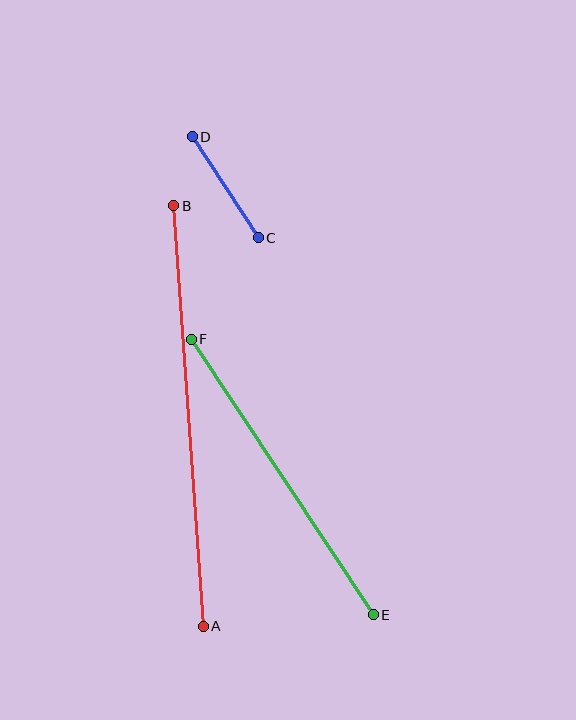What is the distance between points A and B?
The distance is approximately 421 pixels.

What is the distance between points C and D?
The distance is approximately 121 pixels.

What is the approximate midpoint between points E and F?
The midpoint is at approximately (282, 477) pixels.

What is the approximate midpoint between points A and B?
The midpoint is at approximately (188, 416) pixels.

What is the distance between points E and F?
The distance is approximately 330 pixels.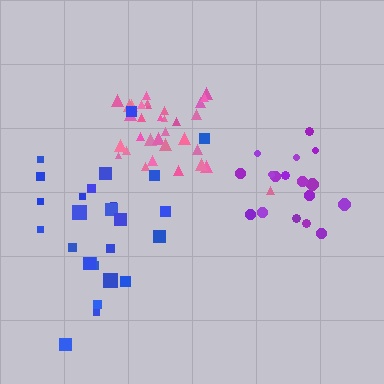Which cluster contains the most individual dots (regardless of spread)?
Pink (34).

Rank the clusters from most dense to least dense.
pink, purple, blue.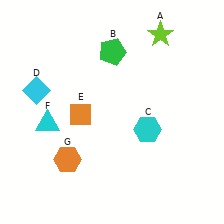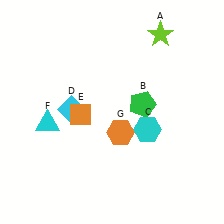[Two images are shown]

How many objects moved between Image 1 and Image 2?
3 objects moved between the two images.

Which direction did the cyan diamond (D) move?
The cyan diamond (D) moved right.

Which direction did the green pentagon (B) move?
The green pentagon (B) moved down.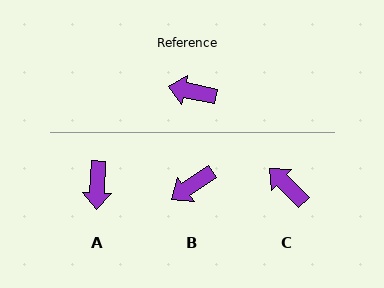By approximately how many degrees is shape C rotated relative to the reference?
Approximately 33 degrees clockwise.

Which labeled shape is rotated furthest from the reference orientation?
A, about 99 degrees away.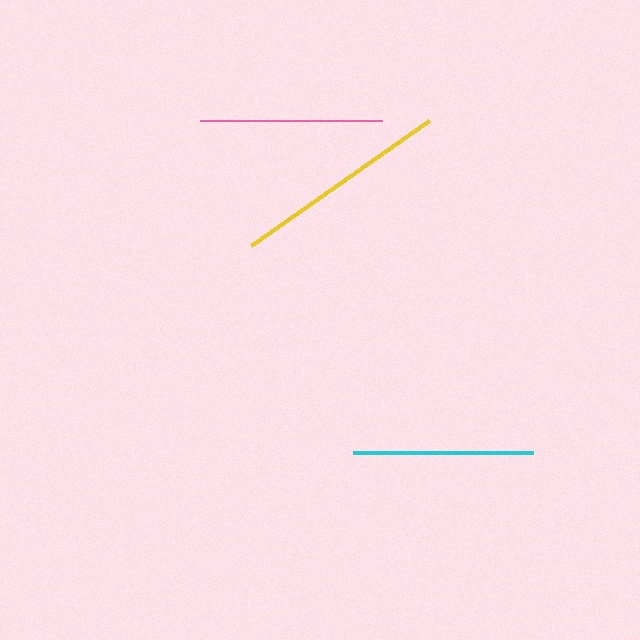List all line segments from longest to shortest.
From longest to shortest: yellow, pink, cyan.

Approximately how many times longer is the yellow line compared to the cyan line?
The yellow line is approximately 1.2 times the length of the cyan line.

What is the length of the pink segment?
The pink segment is approximately 181 pixels long.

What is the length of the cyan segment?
The cyan segment is approximately 180 pixels long.